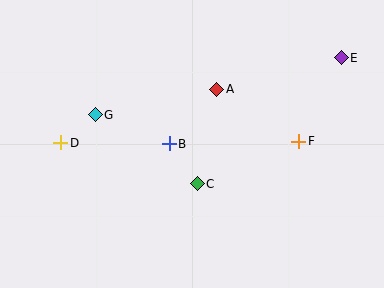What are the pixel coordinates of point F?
Point F is at (299, 141).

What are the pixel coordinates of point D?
Point D is at (61, 143).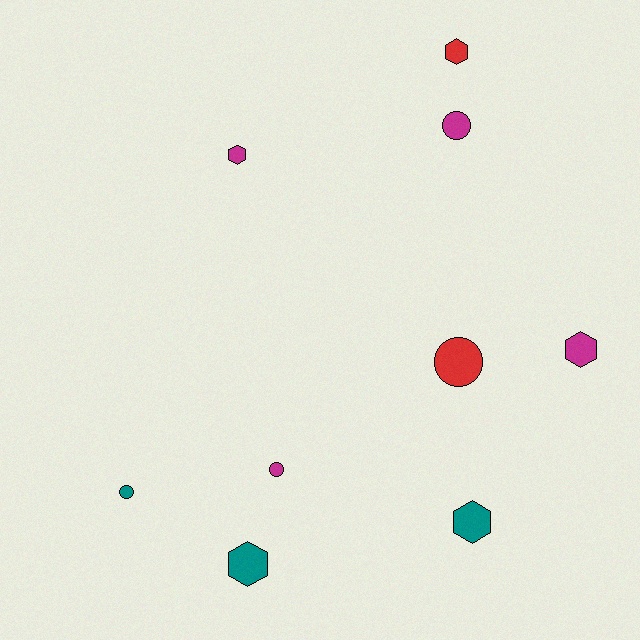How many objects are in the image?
There are 9 objects.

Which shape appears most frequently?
Hexagon, with 5 objects.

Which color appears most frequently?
Magenta, with 4 objects.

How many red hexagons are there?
There is 1 red hexagon.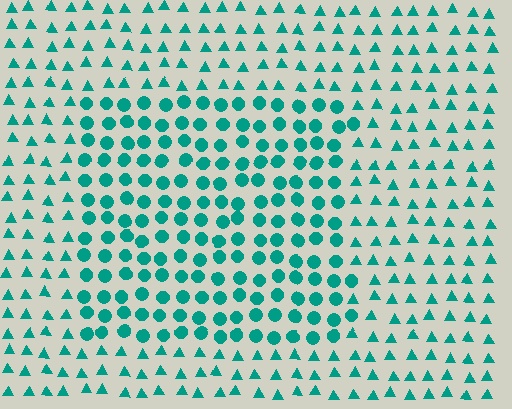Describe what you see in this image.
The image is filled with small teal elements arranged in a uniform grid. A rectangle-shaped region contains circles, while the surrounding area contains triangles. The boundary is defined purely by the change in element shape.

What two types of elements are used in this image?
The image uses circles inside the rectangle region and triangles outside it.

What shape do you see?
I see a rectangle.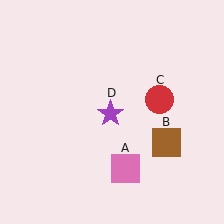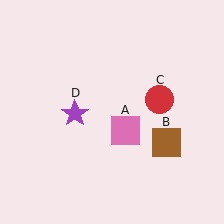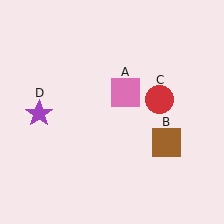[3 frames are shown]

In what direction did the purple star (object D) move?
The purple star (object D) moved left.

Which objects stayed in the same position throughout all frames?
Brown square (object B) and red circle (object C) remained stationary.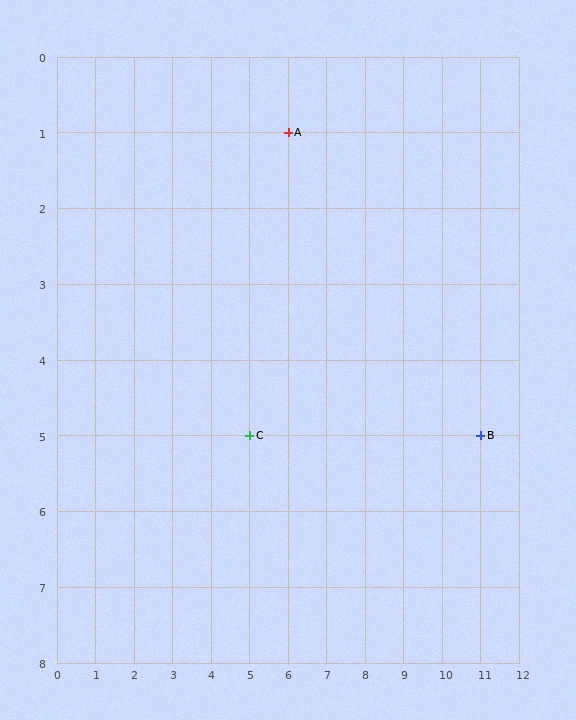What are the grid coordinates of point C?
Point C is at grid coordinates (5, 5).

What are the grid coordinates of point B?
Point B is at grid coordinates (11, 5).